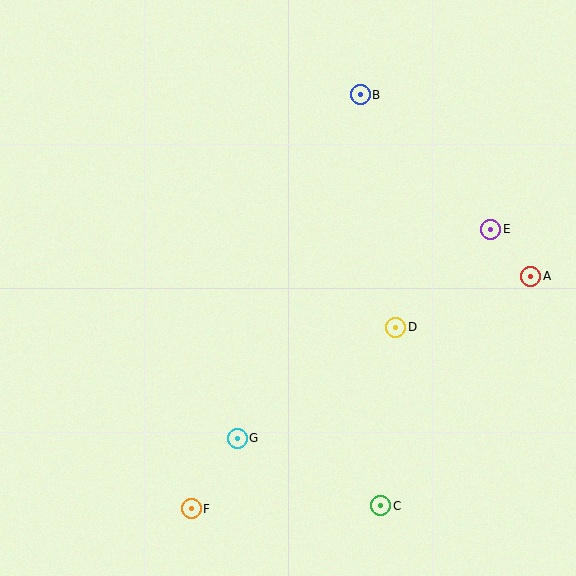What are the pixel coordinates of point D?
Point D is at (396, 327).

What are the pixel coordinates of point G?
Point G is at (237, 438).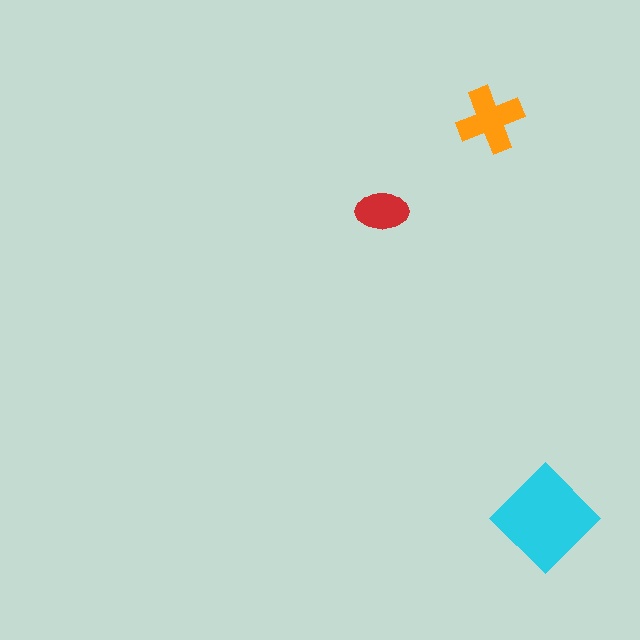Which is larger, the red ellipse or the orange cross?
The orange cross.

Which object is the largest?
The cyan diamond.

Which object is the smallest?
The red ellipse.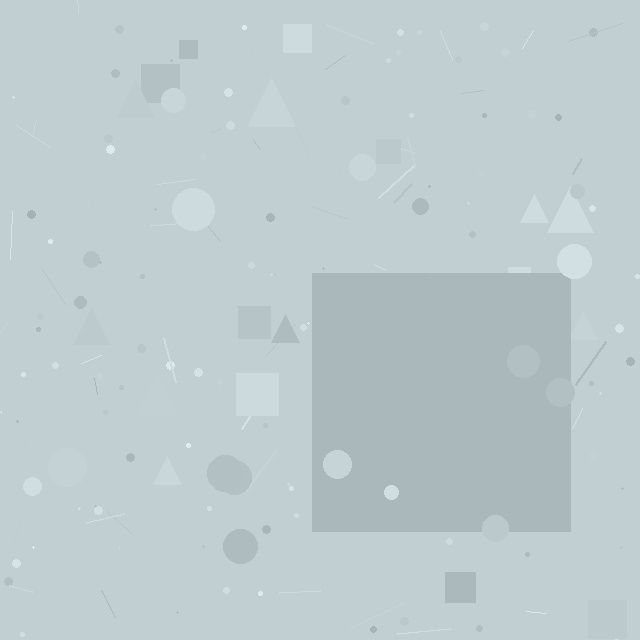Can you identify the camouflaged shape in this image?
The camouflaged shape is a square.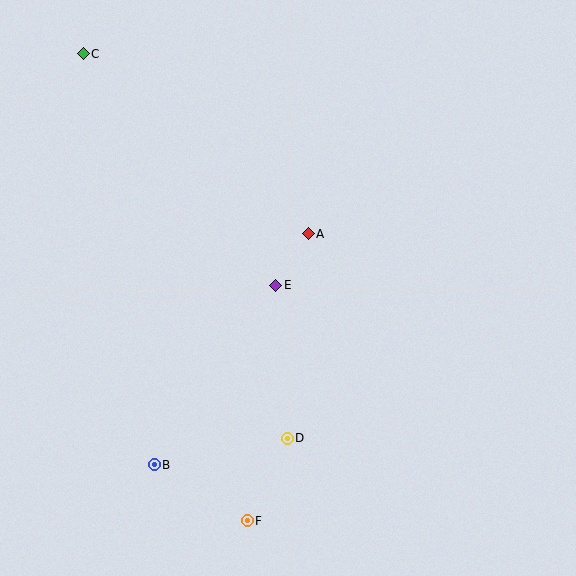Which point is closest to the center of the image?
Point E at (276, 285) is closest to the center.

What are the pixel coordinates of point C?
Point C is at (83, 54).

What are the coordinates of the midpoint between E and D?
The midpoint between E and D is at (282, 362).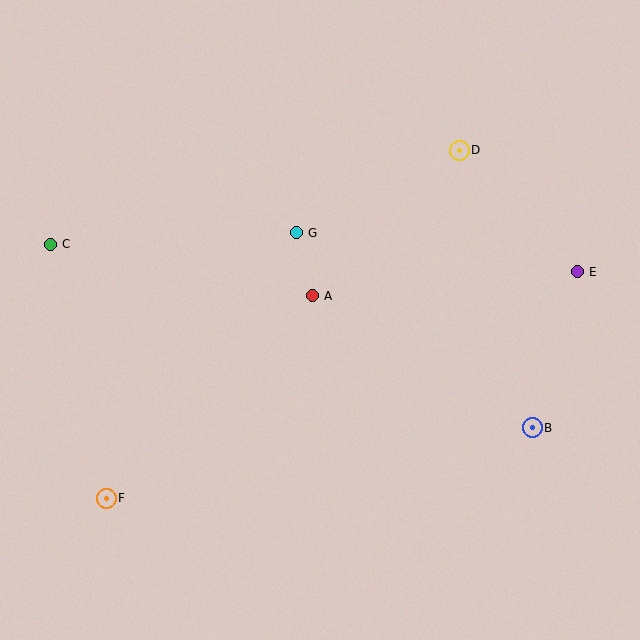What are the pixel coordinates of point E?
Point E is at (577, 272).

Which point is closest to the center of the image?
Point A at (312, 296) is closest to the center.